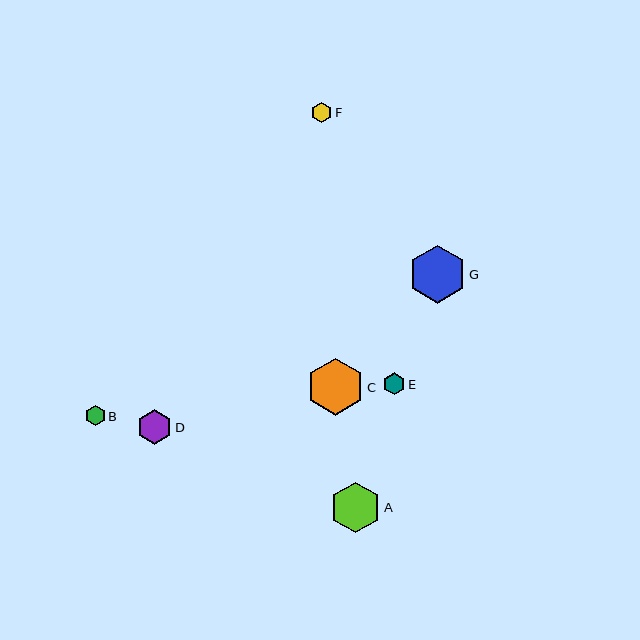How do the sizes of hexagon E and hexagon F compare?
Hexagon E and hexagon F are approximately the same size.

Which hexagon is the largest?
Hexagon G is the largest with a size of approximately 58 pixels.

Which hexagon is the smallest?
Hexagon B is the smallest with a size of approximately 20 pixels.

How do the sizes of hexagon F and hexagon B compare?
Hexagon F and hexagon B are approximately the same size.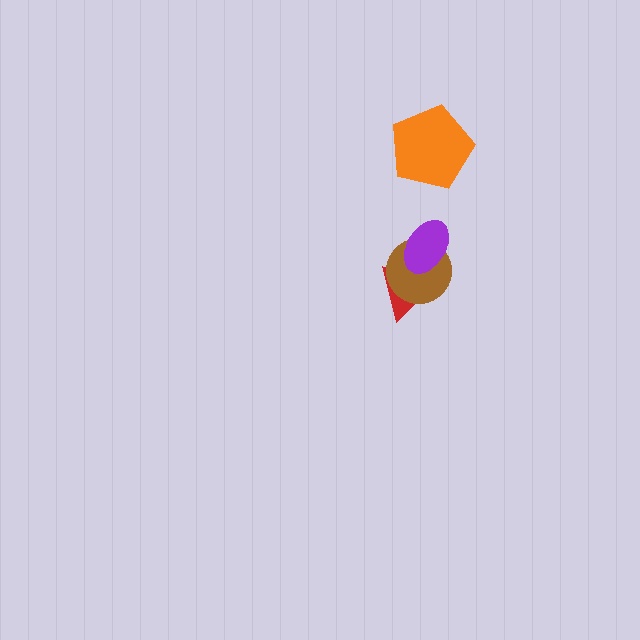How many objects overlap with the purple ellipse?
2 objects overlap with the purple ellipse.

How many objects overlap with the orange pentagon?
0 objects overlap with the orange pentagon.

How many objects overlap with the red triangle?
2 objects overlap with the red triangle.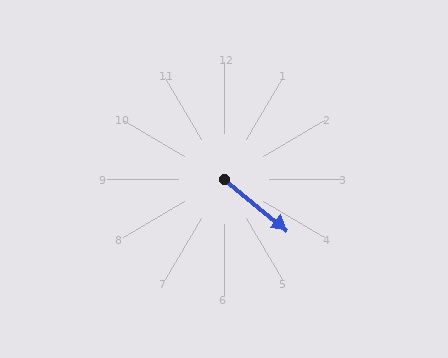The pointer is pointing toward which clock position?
Roughly 4 o'clock.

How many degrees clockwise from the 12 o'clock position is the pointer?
Approximately 129 degrees.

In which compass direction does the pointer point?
Southeast.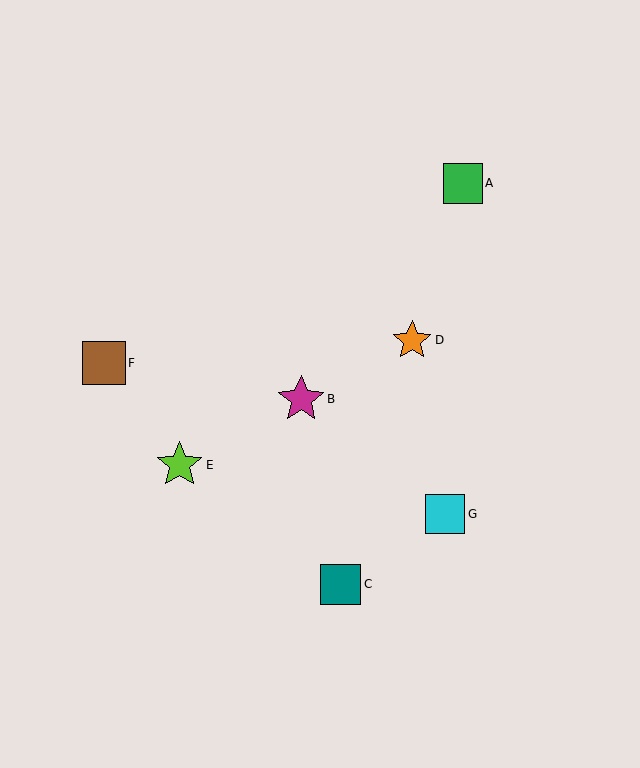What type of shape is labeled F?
Shape F is a brown square.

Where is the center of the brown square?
The center of the brown square is at (104, 363).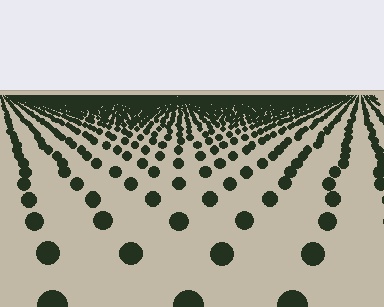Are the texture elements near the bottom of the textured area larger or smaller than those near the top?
Larger. Near the bottom, elements are closer to the viewer and appear at a bigger on-screen size.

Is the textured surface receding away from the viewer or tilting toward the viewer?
The surface is receding away from the viewer. Texture elements get smaller and denser toward the top.